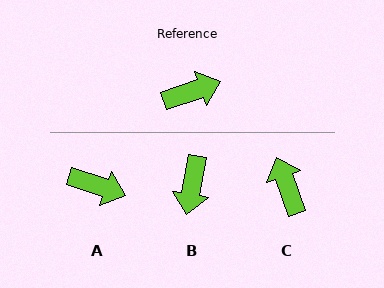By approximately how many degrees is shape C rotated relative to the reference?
Approximately 91 degrees counter-clockwise.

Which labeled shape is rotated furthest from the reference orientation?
B, about 119 degrees away.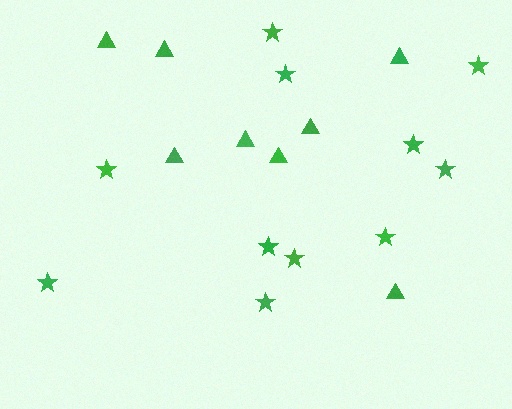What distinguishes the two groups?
There are 2 groups: one group of triangles (8) and one group of stars (11).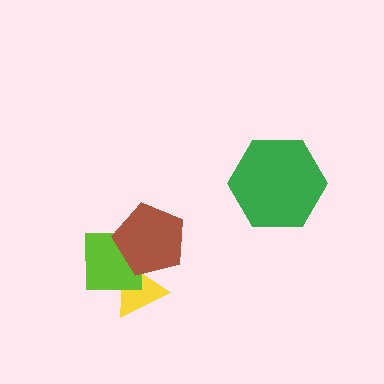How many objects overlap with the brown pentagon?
2 objects overlap with the brown pentagon.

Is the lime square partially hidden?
Yes, it is partially covered by another shape.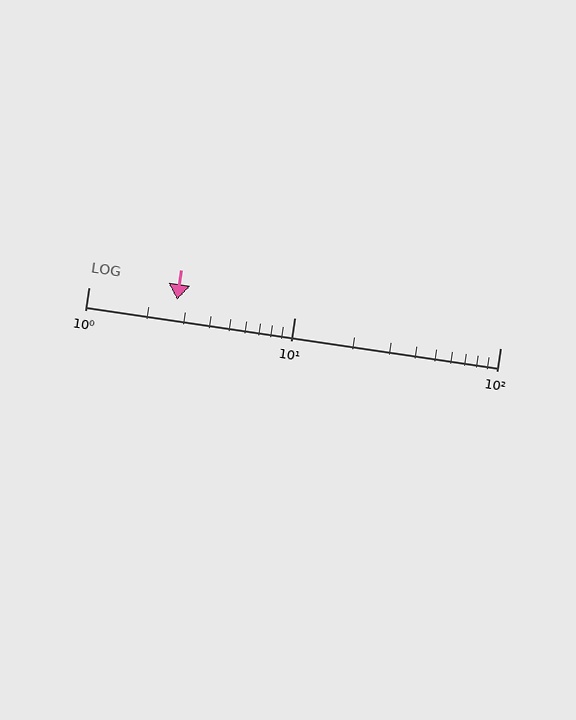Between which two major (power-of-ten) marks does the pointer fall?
The pointer is between 1 and 10.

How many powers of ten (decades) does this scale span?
The scale spans 2 decades, from 1 to 100.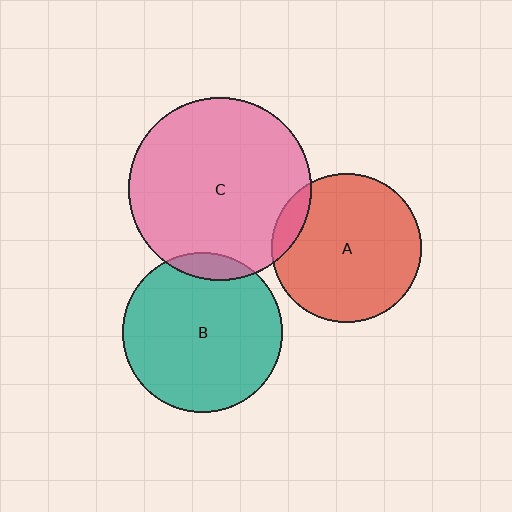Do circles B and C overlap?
Yes.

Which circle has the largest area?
Circle C (pink).